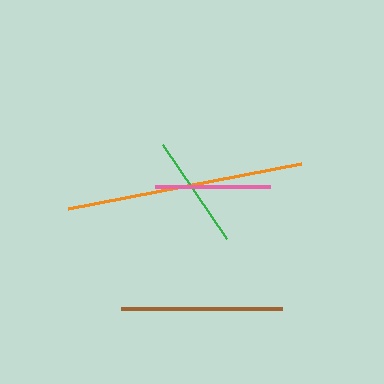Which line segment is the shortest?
The green line is the shortest at approximately 114 pixels.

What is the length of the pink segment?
The pink segment is approximately 115 pixels long.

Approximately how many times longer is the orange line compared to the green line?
The orange line is approximately 2.1 times the length of the green line.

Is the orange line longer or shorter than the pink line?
The orange line is longer than the pink line.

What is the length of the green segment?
The green segment is approximately 114 pixels long.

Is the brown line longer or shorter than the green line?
The brown line is longer than the green line.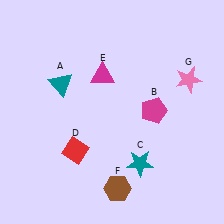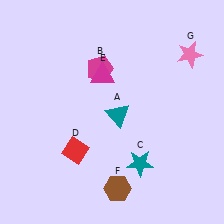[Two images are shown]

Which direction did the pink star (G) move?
The pink star (G) moved up.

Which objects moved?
The objects that moved are: the teal triangle (A), the magenta pentagon (B), the pink star (G).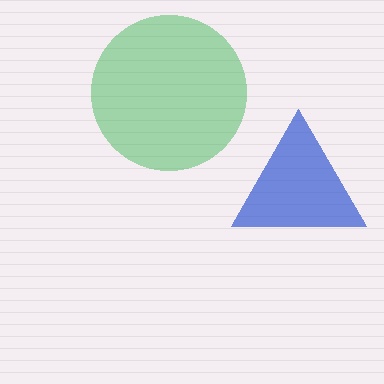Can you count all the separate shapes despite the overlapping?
Yes, there are 2 separate shapes.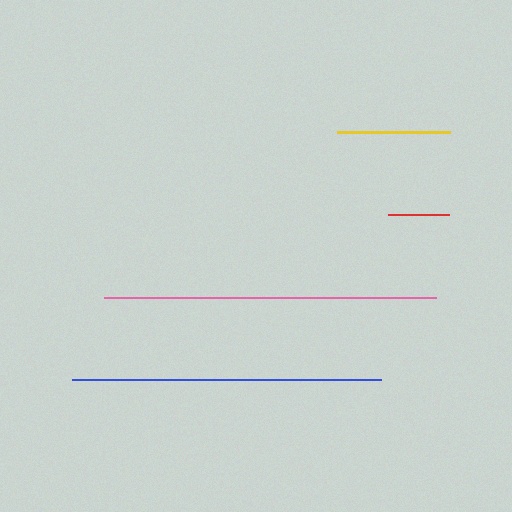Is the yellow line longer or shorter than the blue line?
The blue line is longer than the yellow line.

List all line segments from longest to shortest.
From longest to shortest: pink, blue, yellow, red.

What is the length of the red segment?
The red segment is approximately 61 pixels long.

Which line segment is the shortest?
The red line is the shortest at approximately 61 pixels.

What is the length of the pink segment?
The pink segment is approximately 332 pixels long.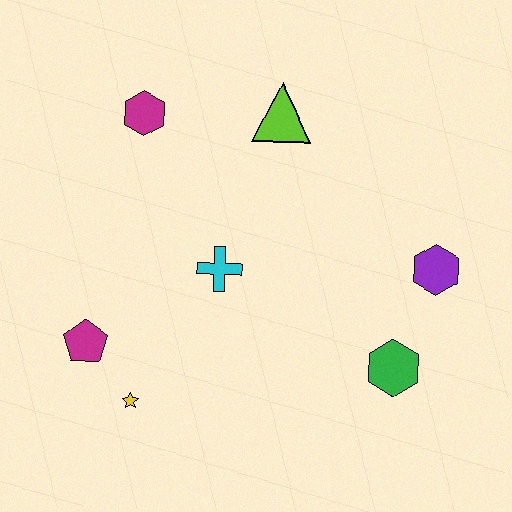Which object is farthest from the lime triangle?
The yellow star is farthest from the lime triangle.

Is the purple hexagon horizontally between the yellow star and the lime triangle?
No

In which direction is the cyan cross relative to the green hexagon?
The cyan cross is to the left of the green hexagon.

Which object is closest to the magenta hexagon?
The lime triangle is closest to the magenta hexagon.